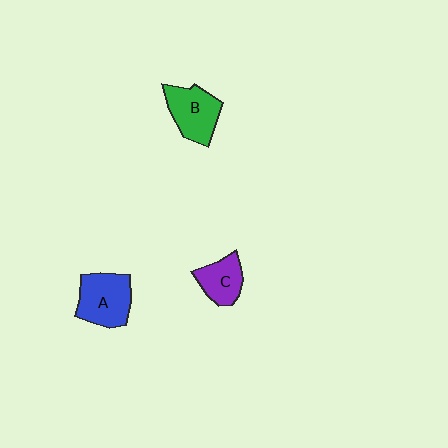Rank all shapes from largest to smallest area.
From largest to smallest: A (blue), B (green), C (purple).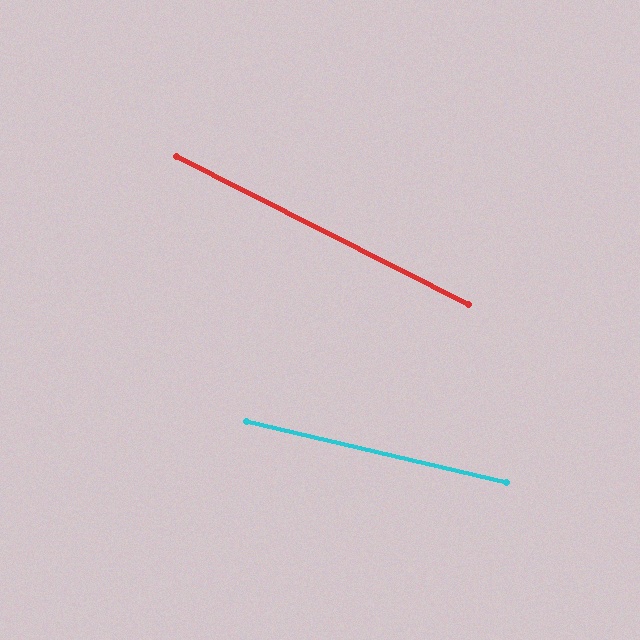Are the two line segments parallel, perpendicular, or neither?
Neither parallel nor perpendicular — they differ by about 14°.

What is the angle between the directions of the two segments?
Approximately 14 degrees.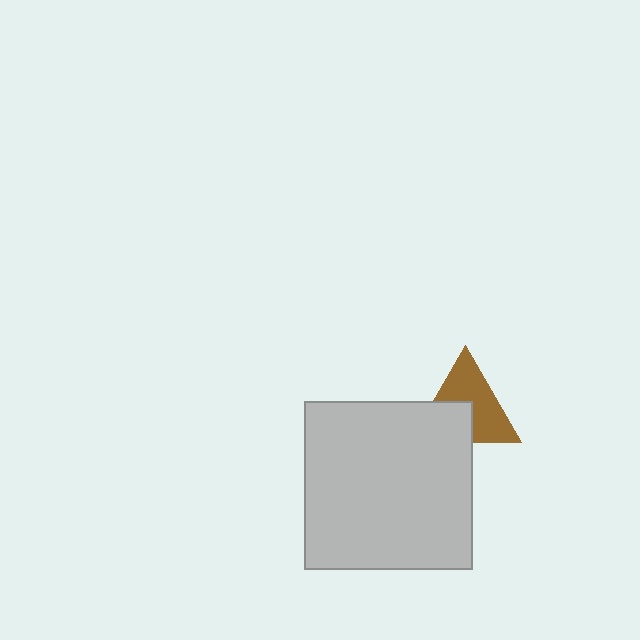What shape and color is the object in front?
The object in front is a light gray square.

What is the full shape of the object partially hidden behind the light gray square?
The partially hidden object is a brown triangle.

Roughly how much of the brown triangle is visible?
About half of it is visible (roughly 61%).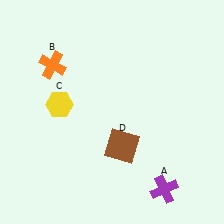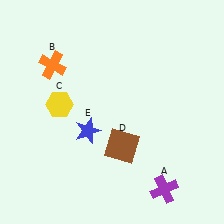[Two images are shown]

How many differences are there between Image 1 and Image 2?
There is 1 difference between the two images.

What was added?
A blue star (E) was added in Image 2.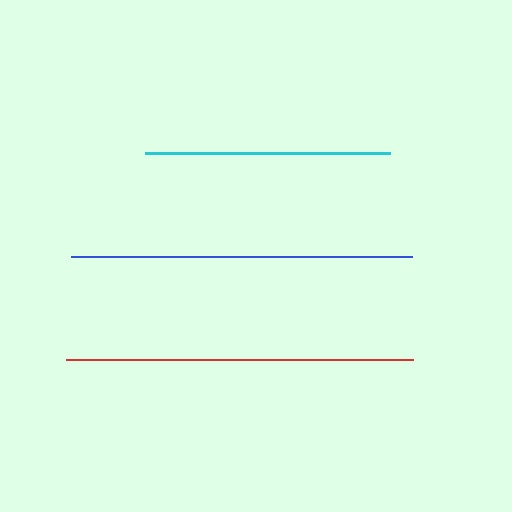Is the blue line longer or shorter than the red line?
The red line is longer than the blue line.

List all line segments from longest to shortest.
From longest to shortest: red, blue, cyan.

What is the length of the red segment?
The red segment is approximately 347 pixels long.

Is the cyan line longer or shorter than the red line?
The red line is longer than the cyan line.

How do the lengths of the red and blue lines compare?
The red and blue lines are approximately the same length.